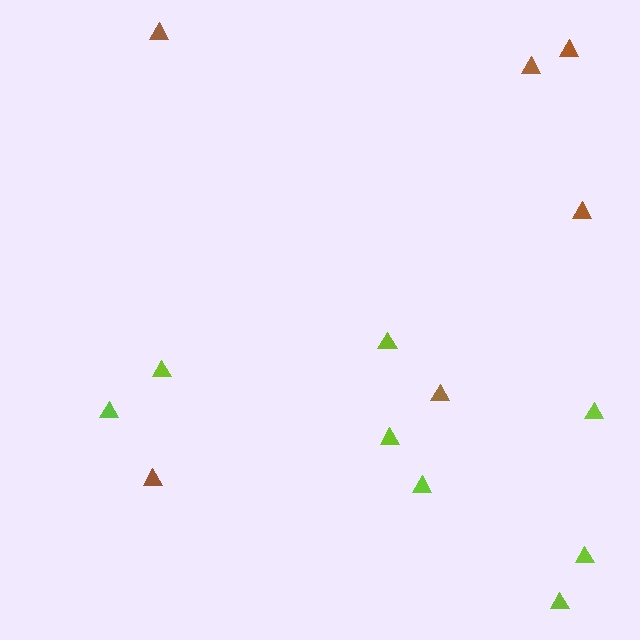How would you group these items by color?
There are 2 groups: one group of brown triangles (6) and one group of lime triangles (8).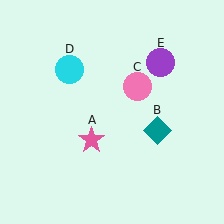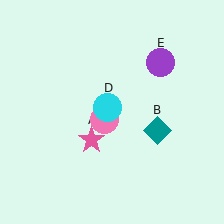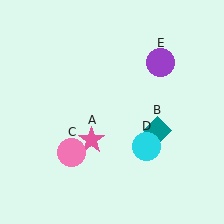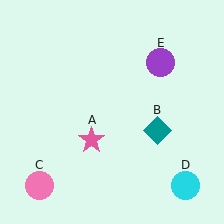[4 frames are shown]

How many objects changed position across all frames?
2 objects changed position: pink circle (object C), cyan circle (object D).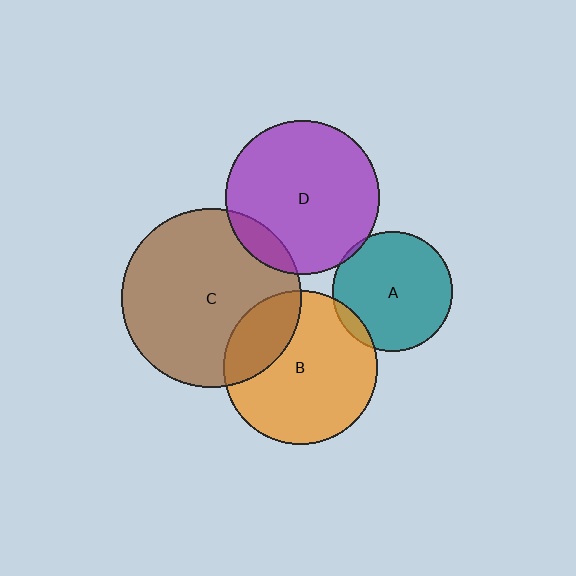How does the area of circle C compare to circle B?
Approximately 1.4 times.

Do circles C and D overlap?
Yes.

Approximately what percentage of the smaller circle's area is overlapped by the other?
Approximately 10%.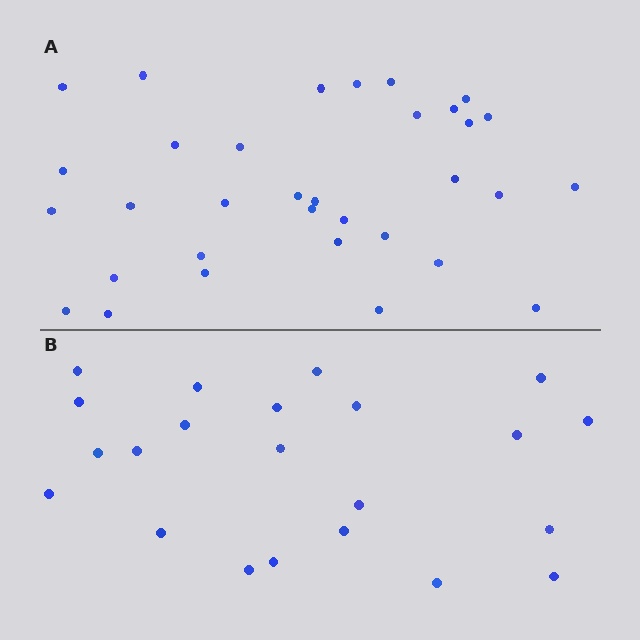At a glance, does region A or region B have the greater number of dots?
Region A (the top region) has more dots.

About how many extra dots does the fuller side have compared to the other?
Region A has roughly 12 or so more dots than region B.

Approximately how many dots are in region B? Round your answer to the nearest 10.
About 20 dots. (The exact count is 22, which rounds to 20.)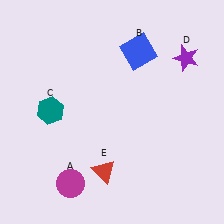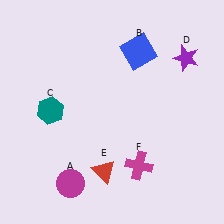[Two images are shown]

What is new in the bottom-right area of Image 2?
A magenta cross (F) was added in the bottom-right area of Image 2.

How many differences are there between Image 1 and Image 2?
There is 1 difference between the two images.